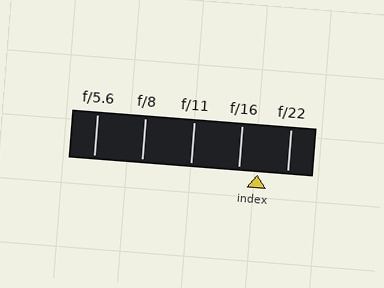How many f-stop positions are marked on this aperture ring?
There are 5 f-stop positions marked.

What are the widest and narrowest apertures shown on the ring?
The widest aperture shown is f/5.6 and the narrowest is f/22.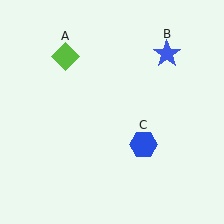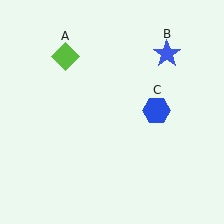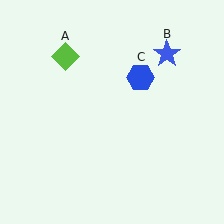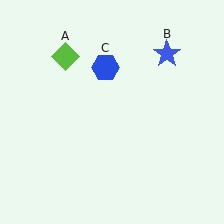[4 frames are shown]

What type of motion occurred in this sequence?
The blue hexagon (object C) rotated counterclockwise around the center of the scene.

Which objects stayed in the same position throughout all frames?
Lime diamond (object A) and blue star (object B) remained stationary.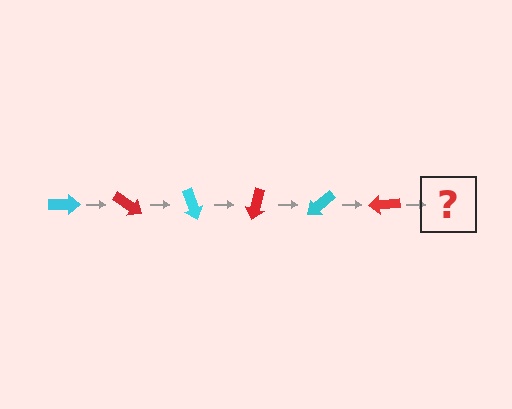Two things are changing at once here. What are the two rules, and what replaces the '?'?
The two rules are that it rotates 35 degrees each step and the color cycles through cyan and red. The '?' should be a cyan arrow, rotated 210 degrees from the start.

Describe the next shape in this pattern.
It should be a cyan arrow, rotated 210 degrees from the start.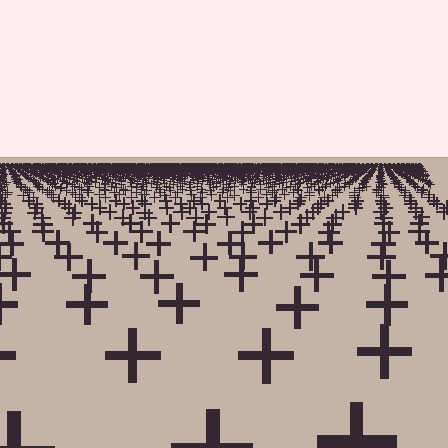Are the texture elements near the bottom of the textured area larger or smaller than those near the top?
Larger. Near the bottom, elements are closer to the viewer and appear at a bigger on-screen size.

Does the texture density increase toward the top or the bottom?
Density increases toward the top.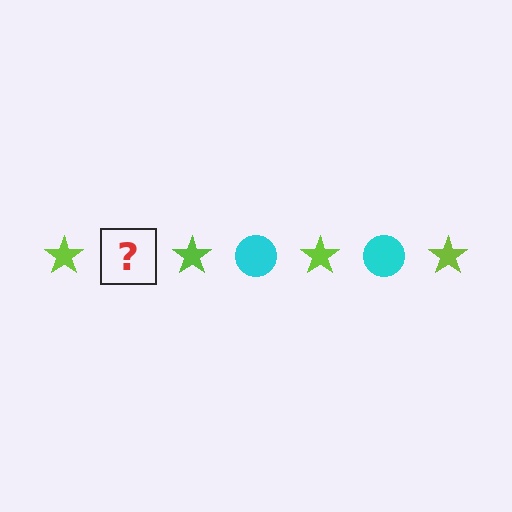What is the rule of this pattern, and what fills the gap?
The rule is that the pattern alternates between lime star and cyan circle. The gap should be filled with a cyan circle.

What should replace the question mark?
The question mark should be replaced with a cyan circle.